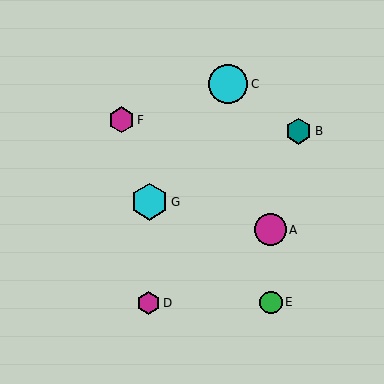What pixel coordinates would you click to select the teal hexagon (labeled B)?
Click at (299, 131) to select the teal hexagon B.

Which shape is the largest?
The cyan circle (labeled C) is the largest.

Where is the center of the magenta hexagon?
The center of the magenta hexagon is at (149, 303).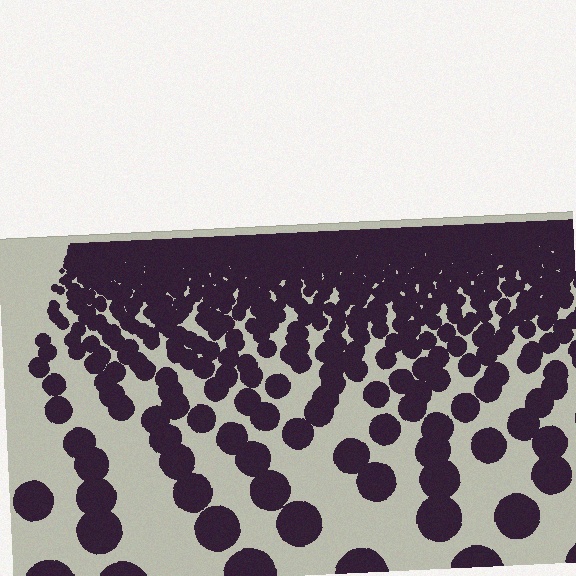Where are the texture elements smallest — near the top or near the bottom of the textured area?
Near the top.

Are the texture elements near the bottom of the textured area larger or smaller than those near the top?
Larger. Near the bottom, elements are closer to the viewer and appear at a bigger on-screen size.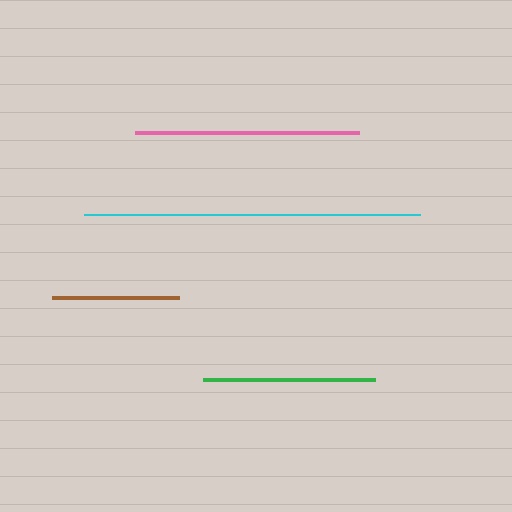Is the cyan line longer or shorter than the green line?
The cyan line is longer than the green line.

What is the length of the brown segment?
The brown segment is approximately 127 pixels long.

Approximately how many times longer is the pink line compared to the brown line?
The pink line is approximately 1.8 times the length of the brown line.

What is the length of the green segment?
The green segment is approximately 172 pixels long.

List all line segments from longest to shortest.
From longest to shortest: cyan, pink, green, brown.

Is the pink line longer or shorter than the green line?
The pink line is longer than the green line.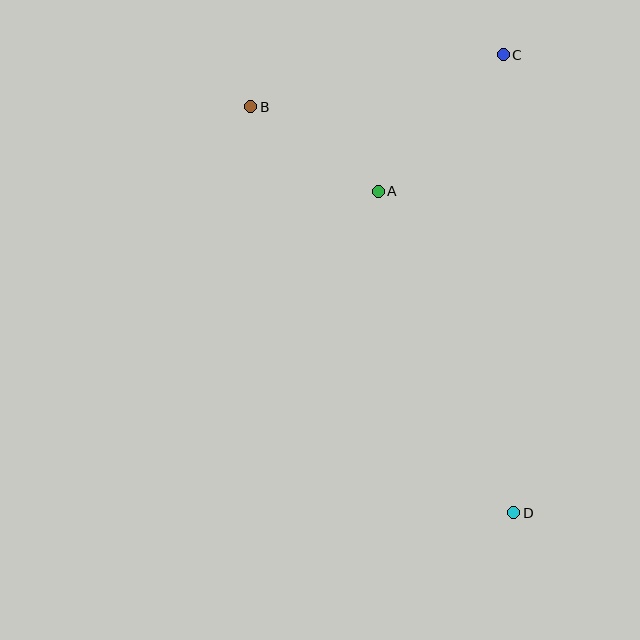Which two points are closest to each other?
Points A and B are closest to each other.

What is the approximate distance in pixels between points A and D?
The distance between A and D is approximately 349 pixels.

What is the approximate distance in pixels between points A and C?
The distance between A and C is approximately 185 pixels.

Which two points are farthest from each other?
Points B and D are farthest from each other.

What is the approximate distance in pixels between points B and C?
The distance between B and C is approximately 258 pixels.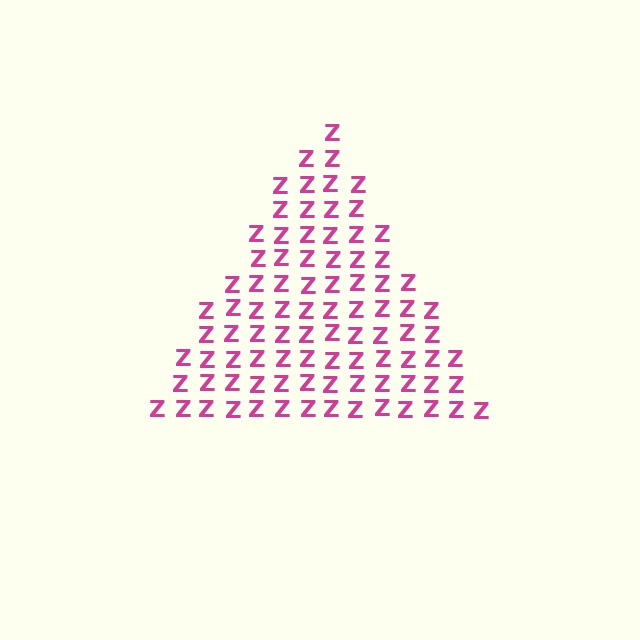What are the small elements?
The small elements are letter Z's.